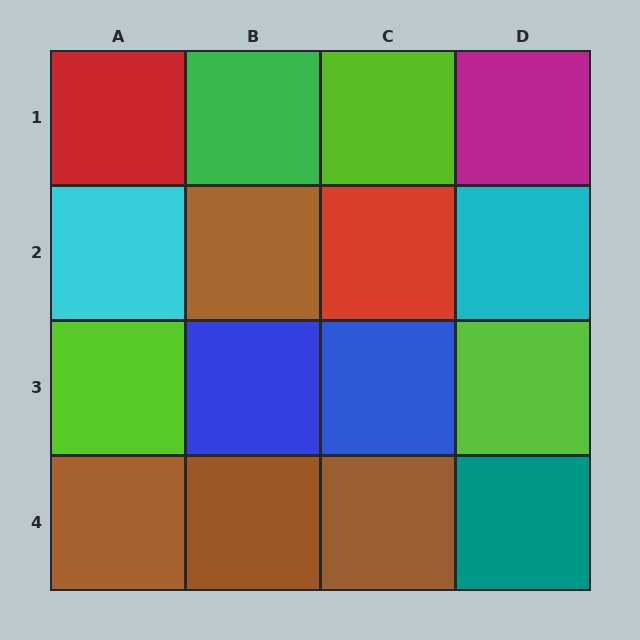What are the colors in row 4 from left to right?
Brown, brown, brown, teal.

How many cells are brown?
4 cells are brown.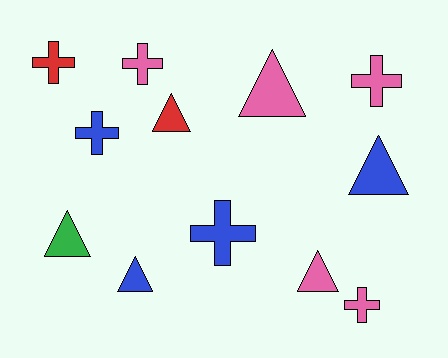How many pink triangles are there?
There are 2 pink triangles.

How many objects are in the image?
There are 12 objects.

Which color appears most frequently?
Pink, with 5 objects.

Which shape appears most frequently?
Cross, with 6 objects.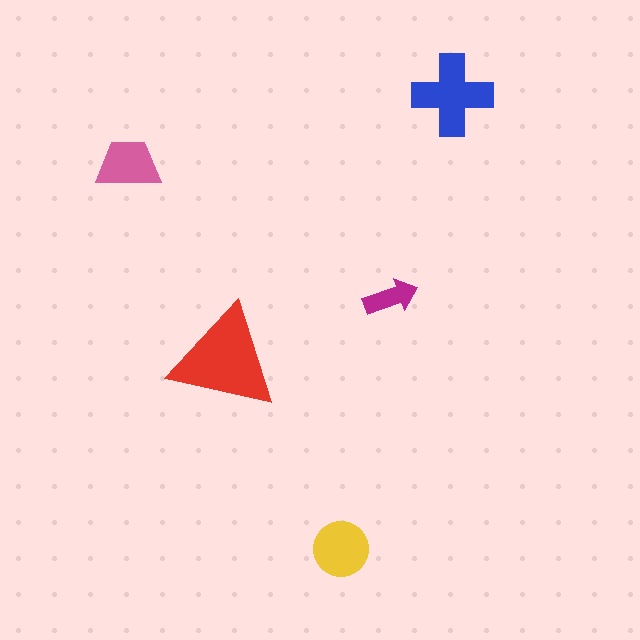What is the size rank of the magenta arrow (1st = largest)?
5th.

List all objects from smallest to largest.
The magenta arrow, the pink trapezoid, the yellow circle, the blue cross, the red triangle.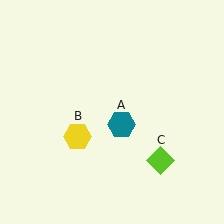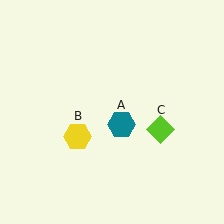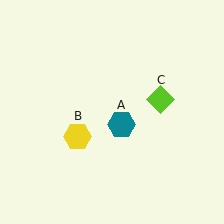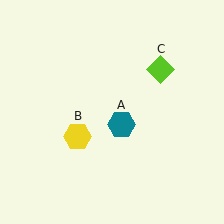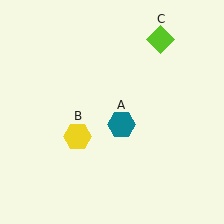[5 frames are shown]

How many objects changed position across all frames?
1 object changed position: lime diamond (object C).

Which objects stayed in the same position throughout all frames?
Teal hexagon (object A) and yellow hexagon (object B) remained stationary.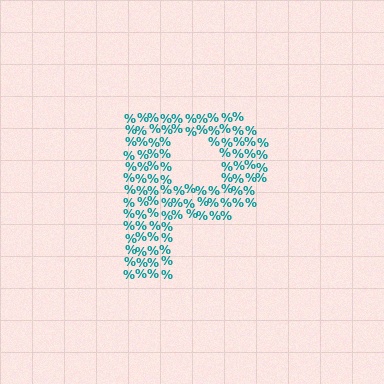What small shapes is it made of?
It is made of small percent signs.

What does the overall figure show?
The overall figure shows the letter P.